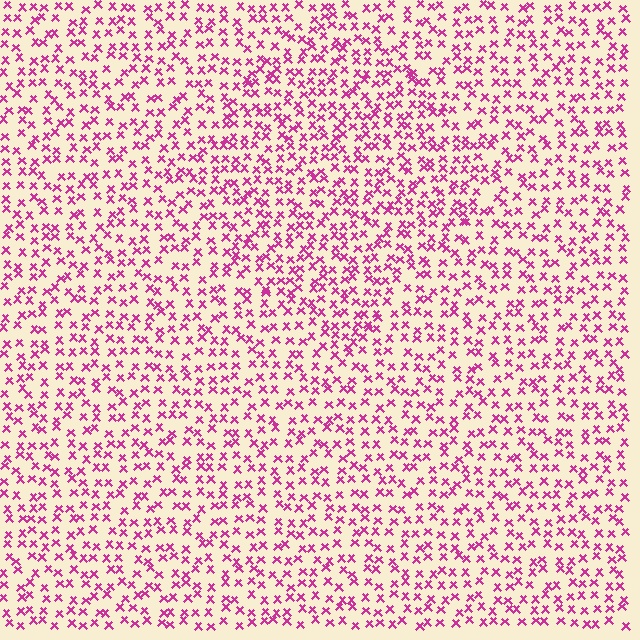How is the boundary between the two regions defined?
The boundary is defined by a change in element density (approximately 1.4x ratio). All elements are the same color, size, and shape.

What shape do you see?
I see a diamond.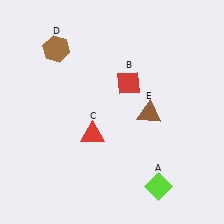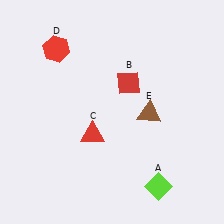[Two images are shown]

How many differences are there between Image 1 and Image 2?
There is 1 difference between the two images.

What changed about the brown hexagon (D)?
In Image 1, D is brown. In Image 2, it changed to red.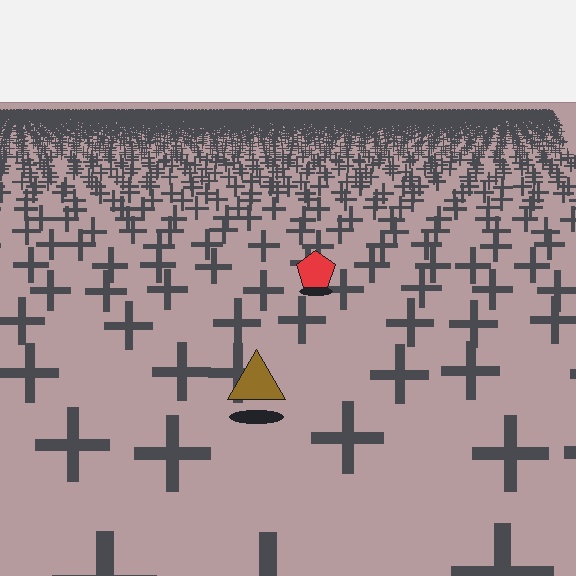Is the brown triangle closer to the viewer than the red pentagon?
Yes. The brown triangle is closer — you can tell from the texture gradient: the ground texture is coarser near it.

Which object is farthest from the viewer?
The red pentagon is farthest from the viewer. It appears smaller and the ground texture around it is denser.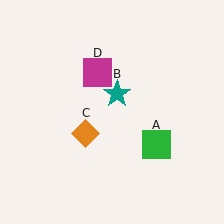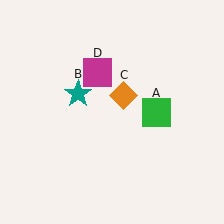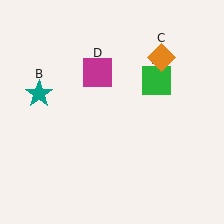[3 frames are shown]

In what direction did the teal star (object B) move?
The teal star (object B) moved left.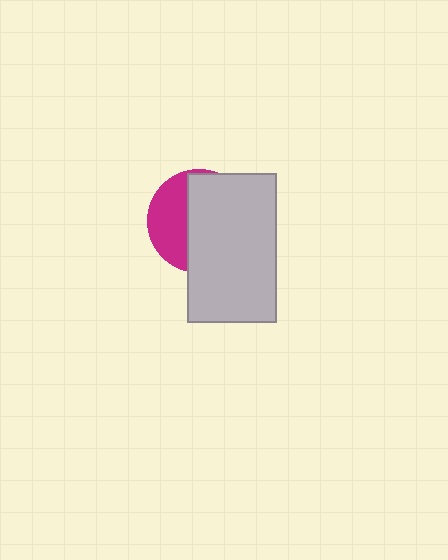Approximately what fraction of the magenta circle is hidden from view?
Roughly 63% of the magenta circle is hidden behind the light gray rectangle.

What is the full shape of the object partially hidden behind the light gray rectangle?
The partially hidden object is a magenta circle.